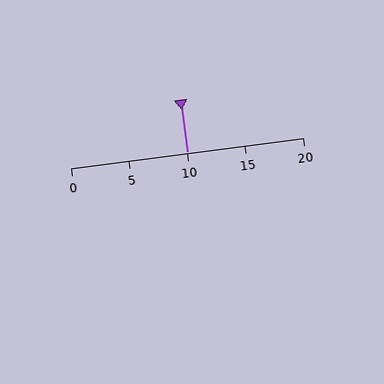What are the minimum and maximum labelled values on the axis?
The axis runs from 0 to 20.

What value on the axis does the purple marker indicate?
The marker indicates approximately 10.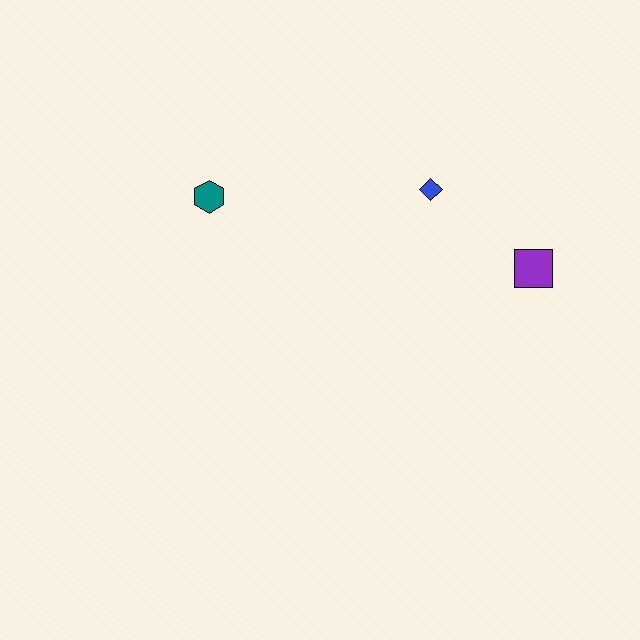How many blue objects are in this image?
There is 1 blue object.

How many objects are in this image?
There are 3 objects.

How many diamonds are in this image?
There is 1 diamond.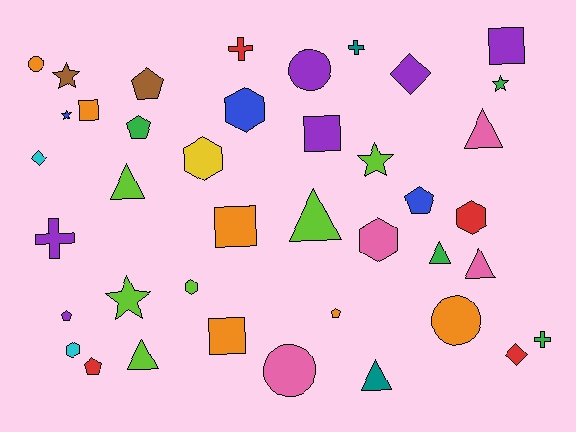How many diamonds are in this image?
There are 3 diamonds.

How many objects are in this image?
There are 40 objects.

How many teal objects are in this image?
There are 2 teal objects.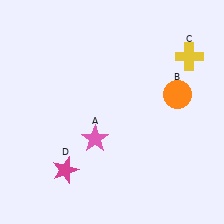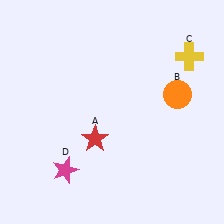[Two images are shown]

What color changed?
The star (A) changed from pink in Image 1 to red in Image 2.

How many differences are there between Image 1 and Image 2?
There is 1 difference between the two images.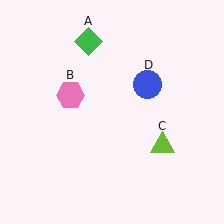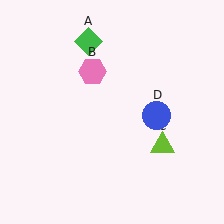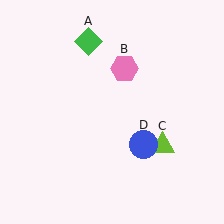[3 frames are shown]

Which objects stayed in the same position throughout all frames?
Green diamond (object A) and lime triangle (object C) remained stationary.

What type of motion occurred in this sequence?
The pink hexagon (object B), blue circle (object D) rotated clockwise around the center of the scene.